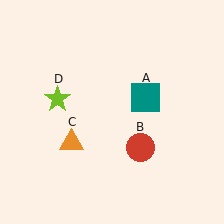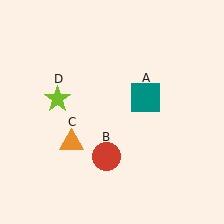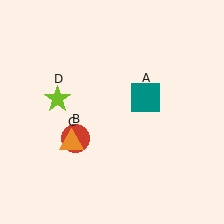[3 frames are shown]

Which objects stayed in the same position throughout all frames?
Teal square (object A) and orange triangle (object C) and lime star (object D) remained stationary.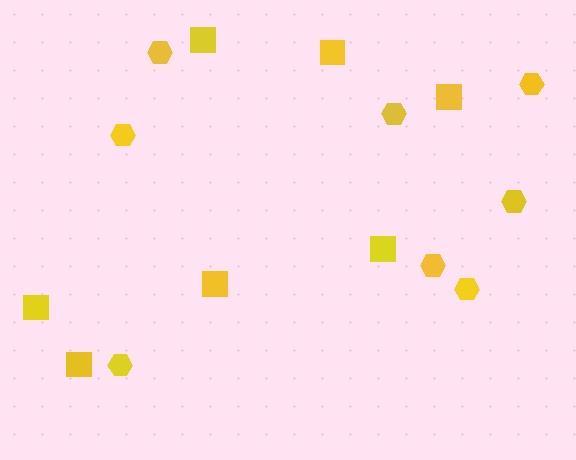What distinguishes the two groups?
There are 2 groups: one group of squares (7) and one group of hexagons (8).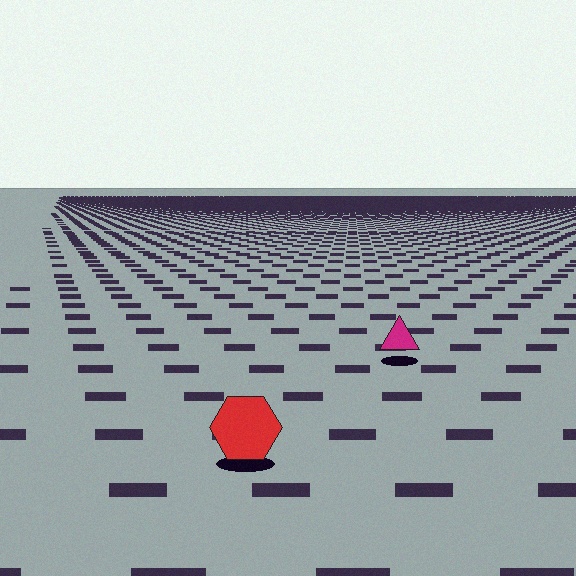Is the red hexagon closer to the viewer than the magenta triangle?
Yes. The red hexagon is closer — you can tell from the texture gradient: the ground texture is coarser near it.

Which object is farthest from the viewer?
The magenta triangle is farthest from the viewer. It appears smaller and the ground texture around it is denser.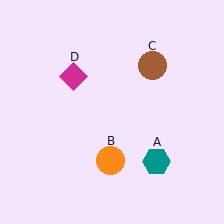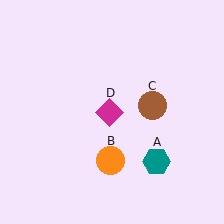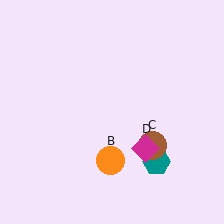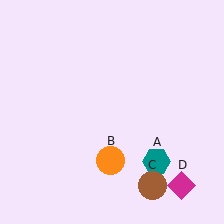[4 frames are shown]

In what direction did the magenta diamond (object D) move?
The magenta diamond (object D) moved down and to the right.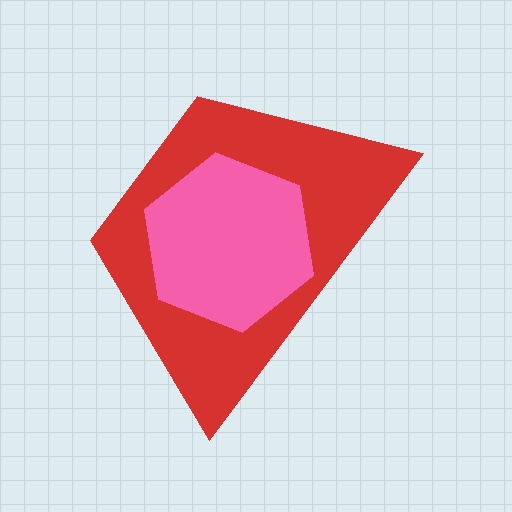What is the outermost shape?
The red trapezoid.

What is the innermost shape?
The pink hexagon.